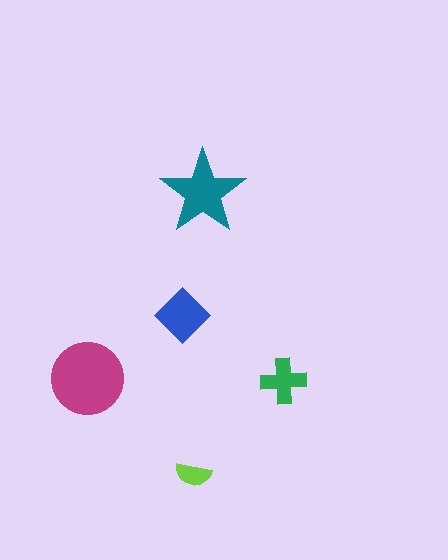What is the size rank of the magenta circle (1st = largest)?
1st.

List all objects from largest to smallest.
The magenta circle, the teal star, the blue diamond, the green cross, the lime semicircle.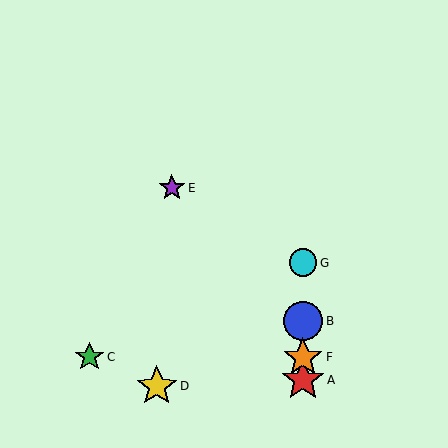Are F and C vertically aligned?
No, F is at x≈303 and C is at x≈89.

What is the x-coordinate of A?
Object A is at x≈303.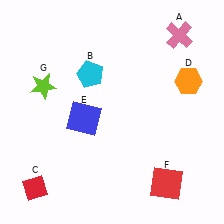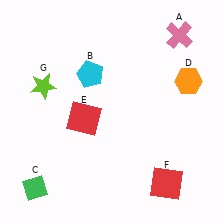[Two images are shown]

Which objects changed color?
C changed from red to green. E changed from blue to red.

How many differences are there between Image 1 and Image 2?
There are 2 differences between the two images.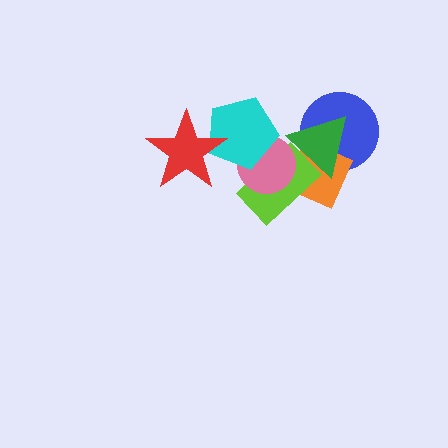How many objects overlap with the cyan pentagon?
3 objects overlap with the cyan pentagon.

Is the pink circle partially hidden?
Yes, it is partially covered by another shape.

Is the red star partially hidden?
No, no other shape covers it.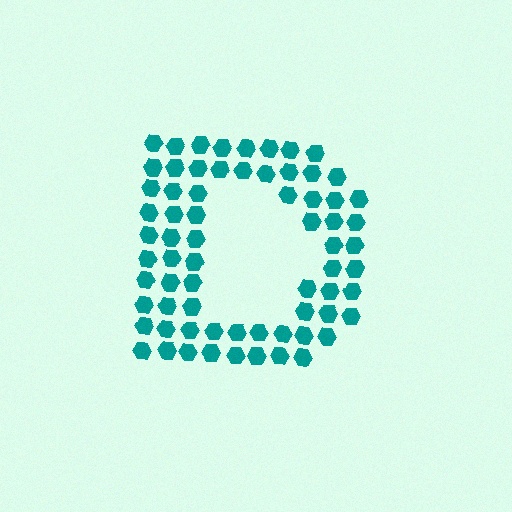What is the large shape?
The large shape is the letter D.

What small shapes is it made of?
It is made of small hexagons.